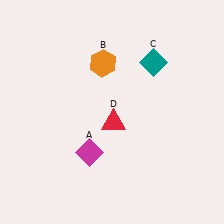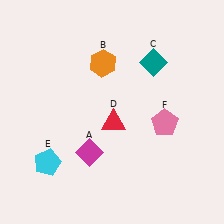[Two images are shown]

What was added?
A cyan pentagon (E), a pink pentagon (F) were added in Image 2.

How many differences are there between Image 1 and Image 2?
There are 2 differences between the two images.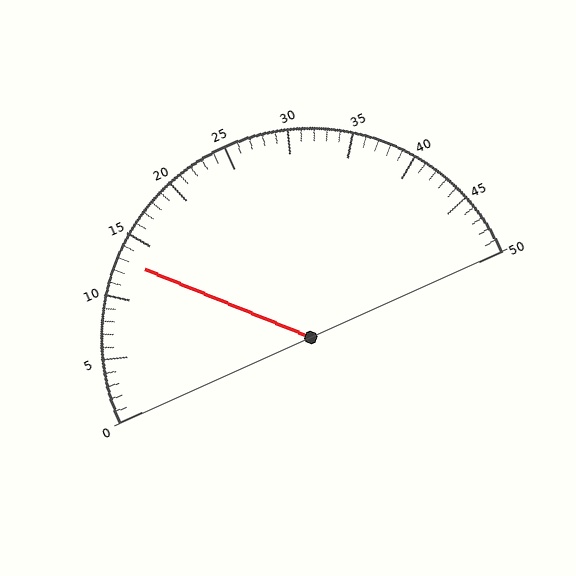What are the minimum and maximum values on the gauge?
The gauge ranges from 0 to 50.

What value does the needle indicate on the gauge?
The needle indicates approximately 13.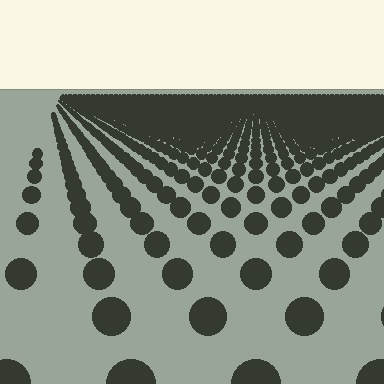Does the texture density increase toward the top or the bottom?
Density increases toward the top.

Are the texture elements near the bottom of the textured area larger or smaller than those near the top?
Larger. Near the bottom, elements are closer to the viewer and appear at a bigger on-screen size.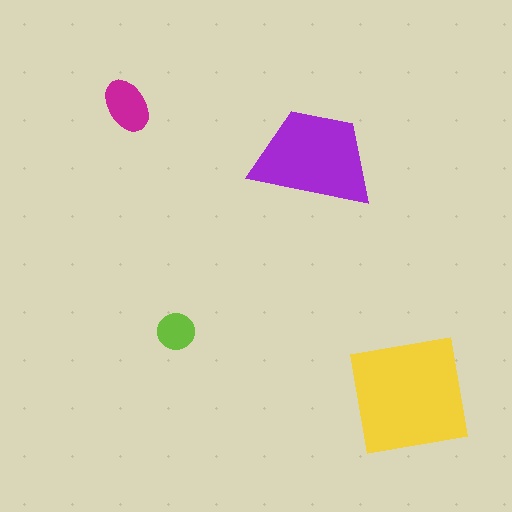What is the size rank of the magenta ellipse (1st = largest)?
3rd.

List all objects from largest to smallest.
The yellow square, the purple trapezoid, the magenta ellipse, the lime circle.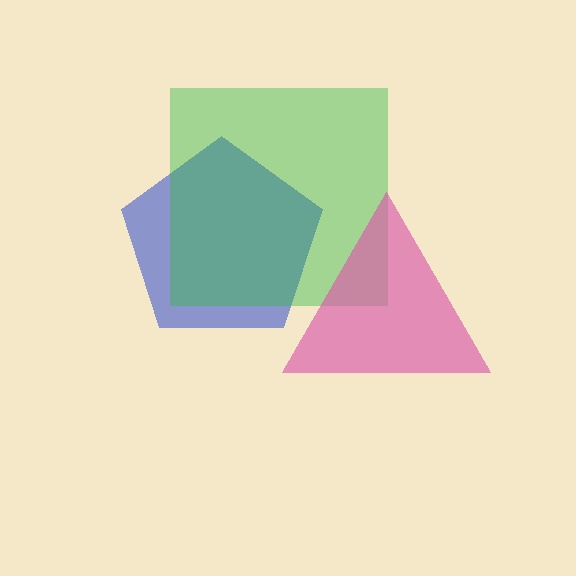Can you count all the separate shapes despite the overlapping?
Yes, there are 3 separate shapes.